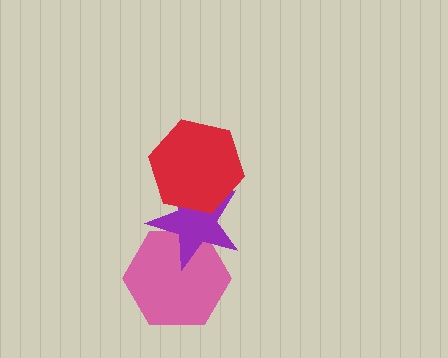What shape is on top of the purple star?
The red hexagon is on top of the purple star.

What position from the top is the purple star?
The purple star is 2nd from the top.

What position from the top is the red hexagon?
The red hexagon is 1st from the top.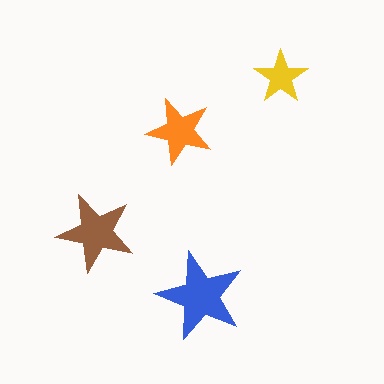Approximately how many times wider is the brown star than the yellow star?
About 1.5 times wider.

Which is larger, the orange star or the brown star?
The brown one.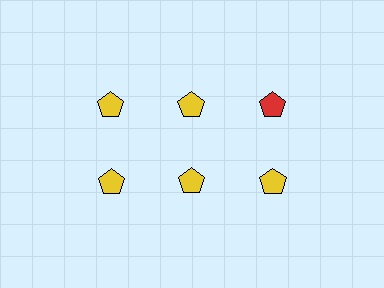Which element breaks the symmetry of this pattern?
The red pentagon in the top row, center column breaks the symmetry. All other shapes are yellow pentagons.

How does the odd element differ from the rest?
It has a different color: red instead of yellow.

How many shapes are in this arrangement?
There are 6 shapes arranged in a grid pattern.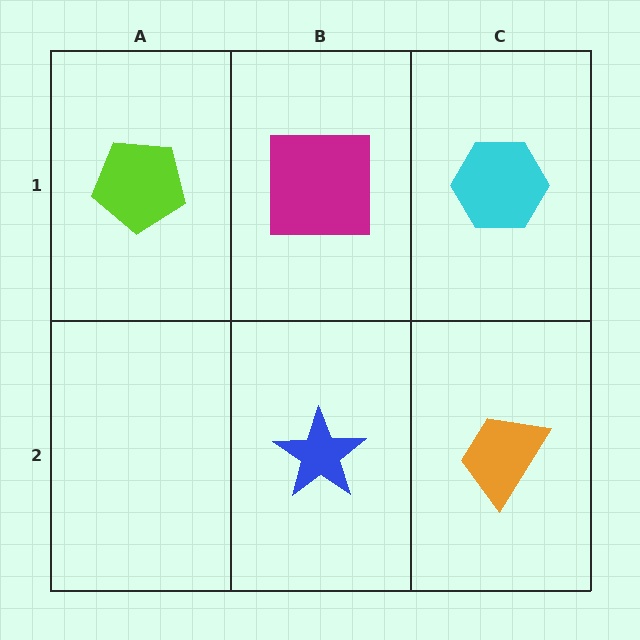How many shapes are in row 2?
2 shapes.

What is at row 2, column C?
An orange trapezoid.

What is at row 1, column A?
A lime pentagon.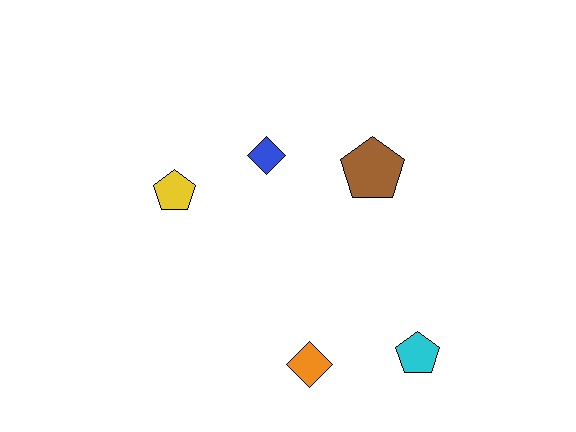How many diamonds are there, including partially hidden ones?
There are 2 diamonds.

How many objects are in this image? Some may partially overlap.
There are 5 objects.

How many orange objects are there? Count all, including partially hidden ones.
There is 1 orange object.